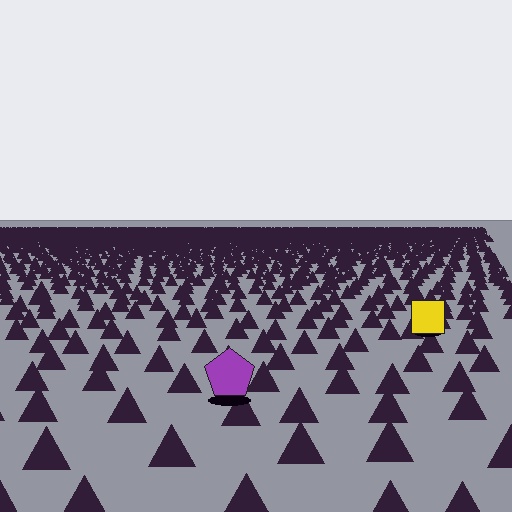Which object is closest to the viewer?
The purple pentagon is closest. The texture marks near it are larger and more spread out.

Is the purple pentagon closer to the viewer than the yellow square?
Yes. The purple pentagon is closer — you can tell from the texture gradient: the ground texture is coarser near it.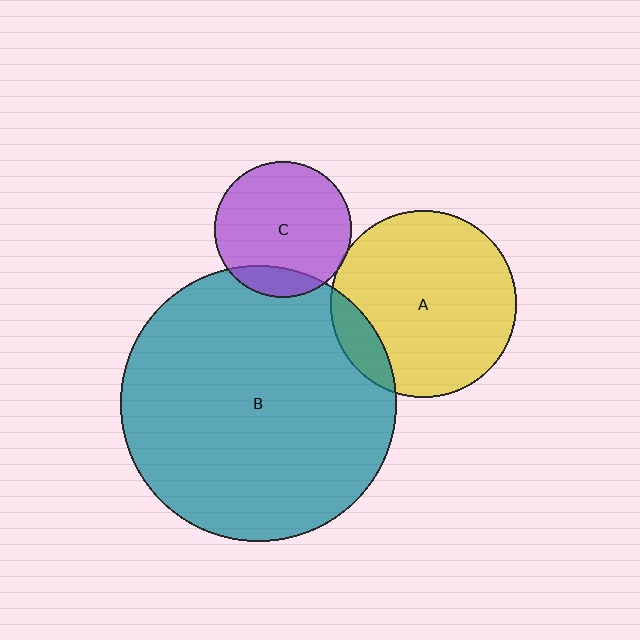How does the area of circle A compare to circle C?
Approximately 1.9 times.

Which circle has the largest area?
Circle B (teal).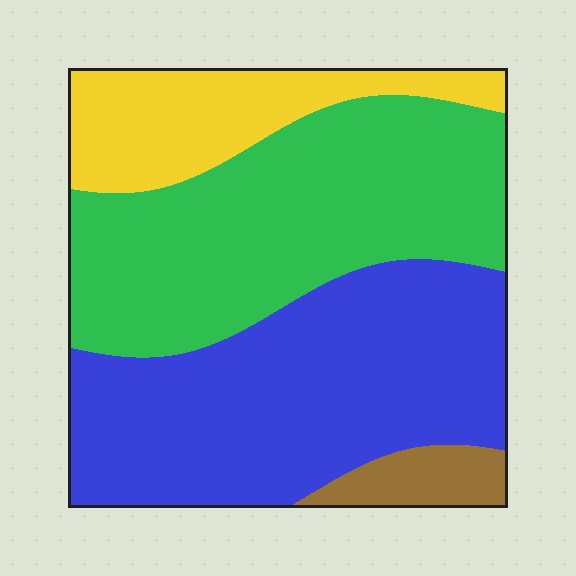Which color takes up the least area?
Brown, at roughly 5%.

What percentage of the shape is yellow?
Yellow takes up less than a sixth of the shape.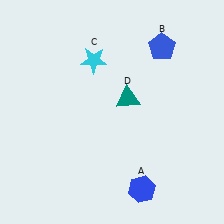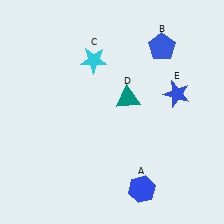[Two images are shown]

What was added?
A blue star (E) was added in Image 2.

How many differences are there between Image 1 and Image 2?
There is 1 difference between the two images.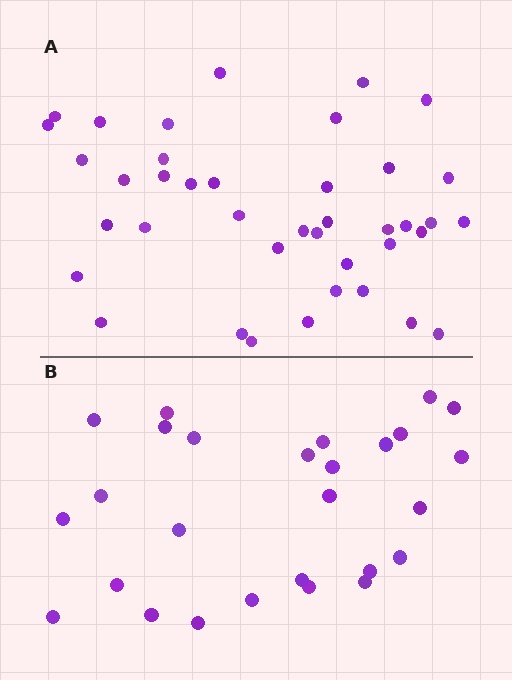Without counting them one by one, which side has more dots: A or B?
Region A (the top region) has more dots.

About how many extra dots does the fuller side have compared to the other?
Region A has approximately 15 more dots than region B.